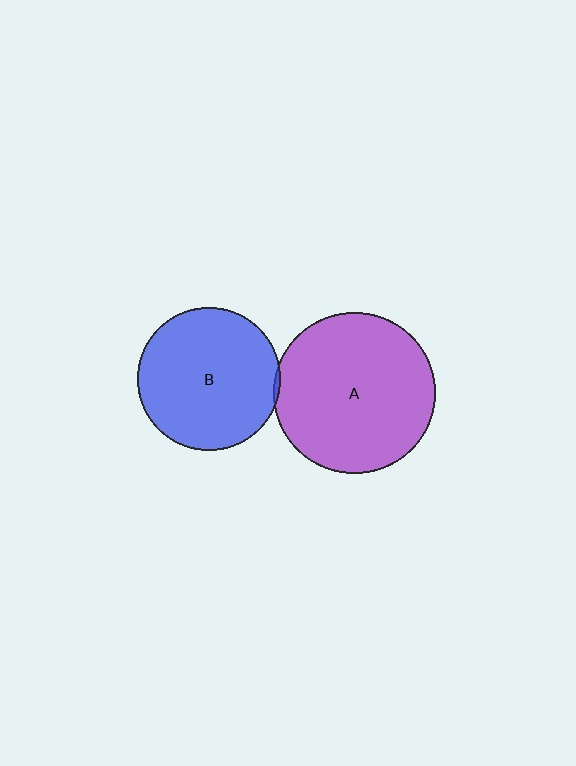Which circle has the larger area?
Circle A (purple).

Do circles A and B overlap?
Yes.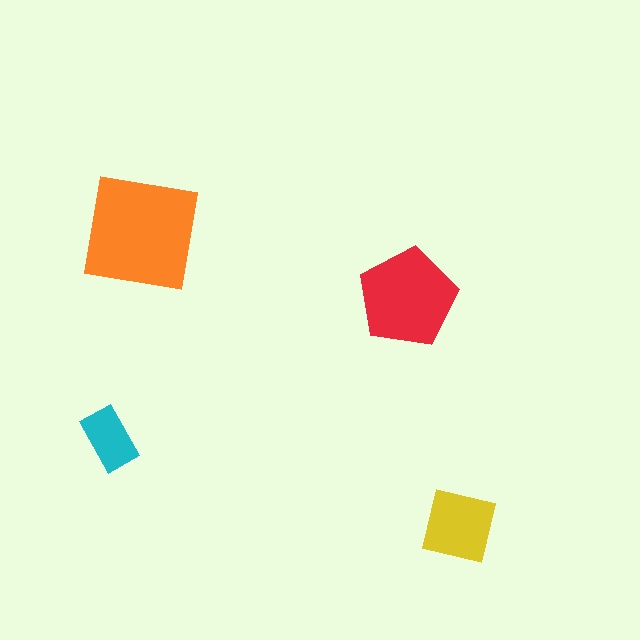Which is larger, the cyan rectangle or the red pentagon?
The red pentagon.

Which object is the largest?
The orange square.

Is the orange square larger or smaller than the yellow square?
Larger.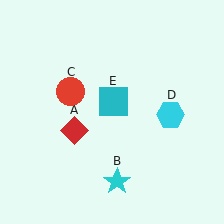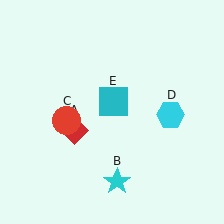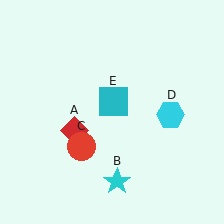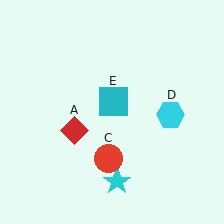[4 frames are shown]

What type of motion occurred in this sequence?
The red circle (object C) rotated counterclockwise around the center of the scene.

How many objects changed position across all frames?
1 object changed position: red circle (object C).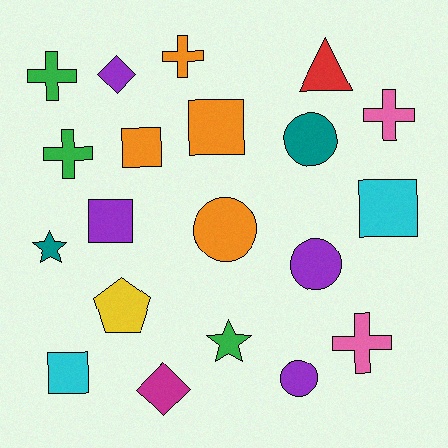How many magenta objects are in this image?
There is 1 magenta object.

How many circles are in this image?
There are 4 circles.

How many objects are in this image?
There are 20 objects.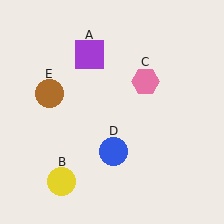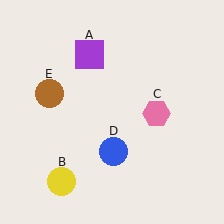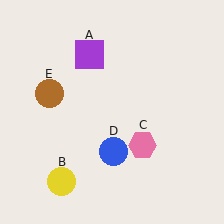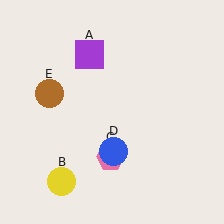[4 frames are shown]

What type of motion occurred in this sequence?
The pink hexagon (object C) rotated clockwise around the center of the scene.